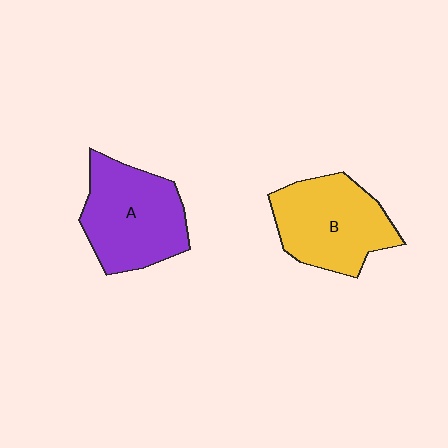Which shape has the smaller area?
Shape B (yellow).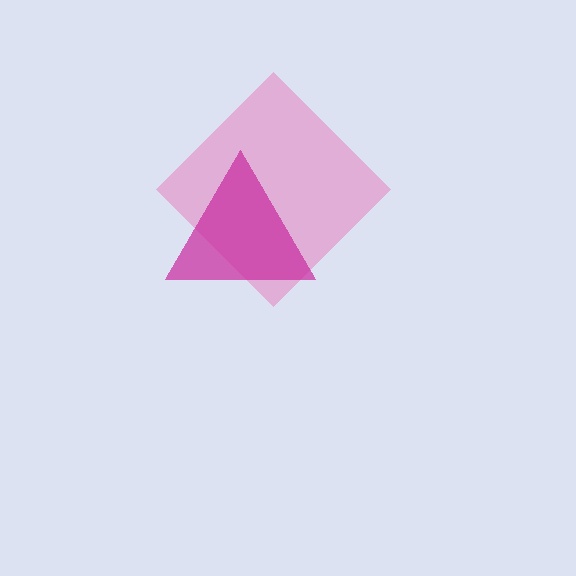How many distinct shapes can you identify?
There are 2 distinct shapes: a pink diamond, a magenta triangle.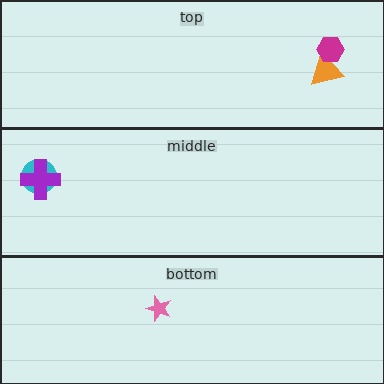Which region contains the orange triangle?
The top region.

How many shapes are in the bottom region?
1.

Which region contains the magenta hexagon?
The top region.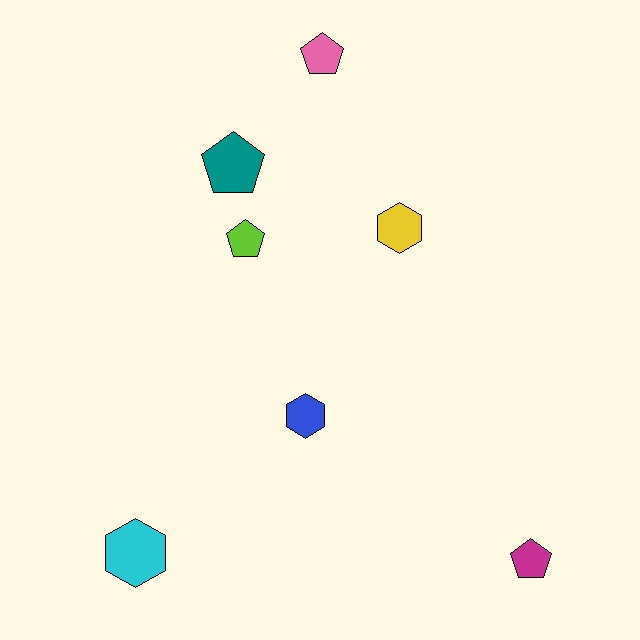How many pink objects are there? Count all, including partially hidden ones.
There is 1 pink object.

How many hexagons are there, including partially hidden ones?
There are 3 hexagons.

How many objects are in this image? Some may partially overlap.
There are 7 objects.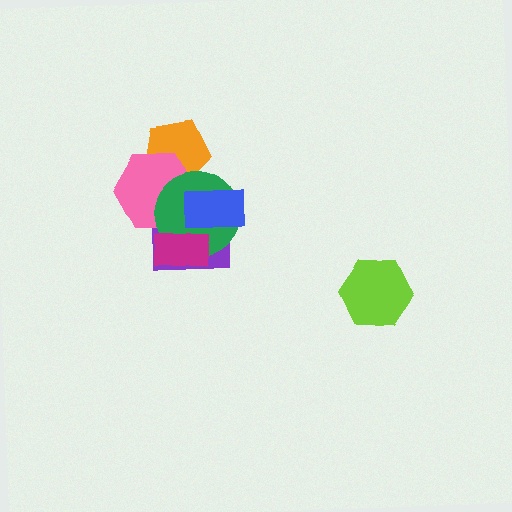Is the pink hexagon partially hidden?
Yes, it is partially covered by another shape.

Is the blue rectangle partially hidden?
No, no other shape covers it.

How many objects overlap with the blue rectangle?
3 objects overlap with the blue rectangle.